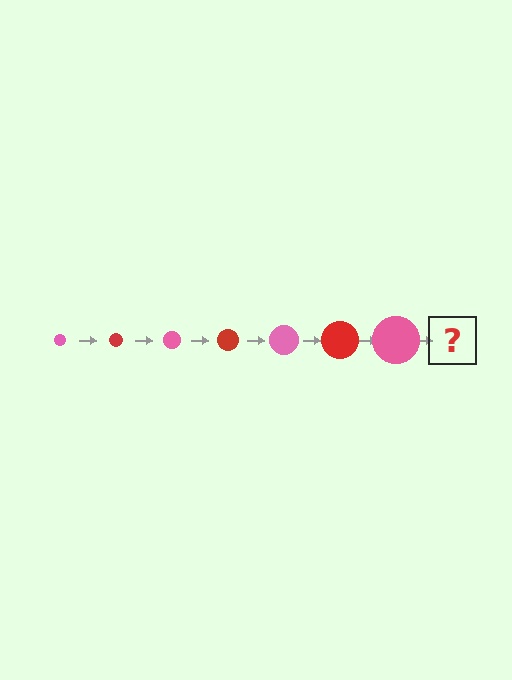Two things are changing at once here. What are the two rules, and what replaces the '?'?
The two rules are that the circle grows larger each step and the color cycles through pink and red. The '?' should be a red circle, larger than the previous one.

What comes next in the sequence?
The next element should be a red circle, larger than the previous one.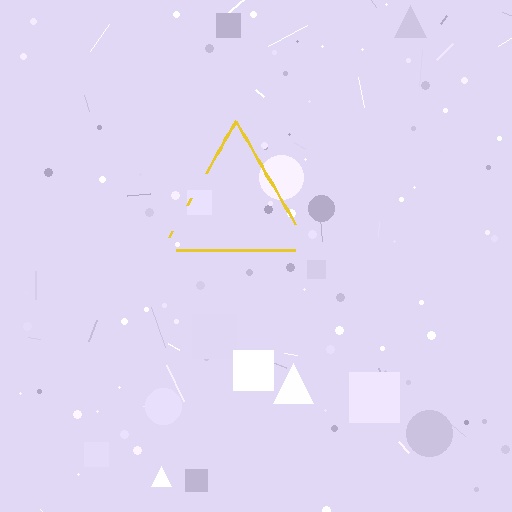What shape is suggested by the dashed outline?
The dashed outline suggests a triangle.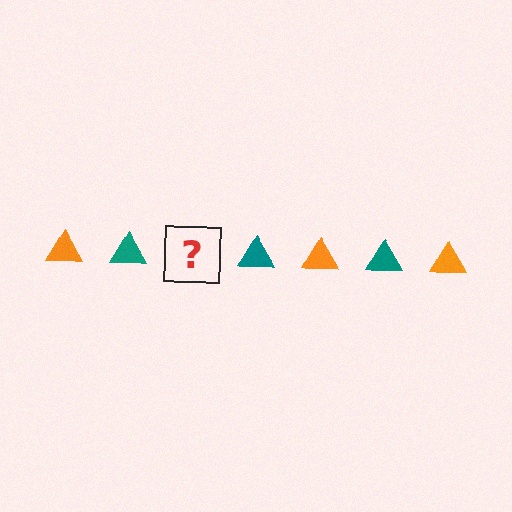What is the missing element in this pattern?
The missing element is an orange triangle.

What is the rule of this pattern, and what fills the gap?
The rule is that the pattern cycles through orange, teal triangles. The gap should be filled with an orange triangle.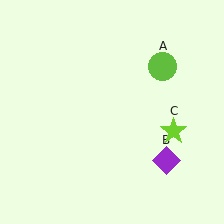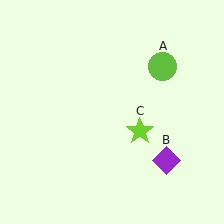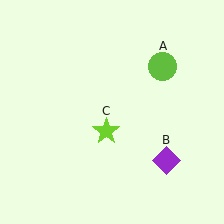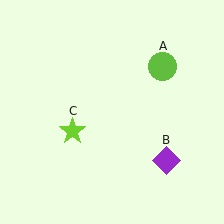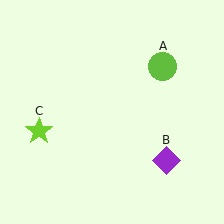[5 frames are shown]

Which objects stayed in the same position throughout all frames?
Lime circle (object A) and purple diamond (object B) remained stationary.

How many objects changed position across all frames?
1 object changed position: lime star (object C).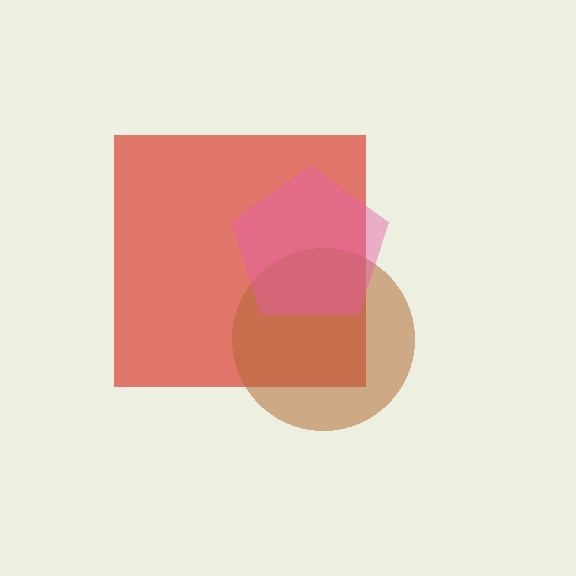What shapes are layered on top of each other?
The layered shapes are: a red square, a brown circle, a pink pentagon.